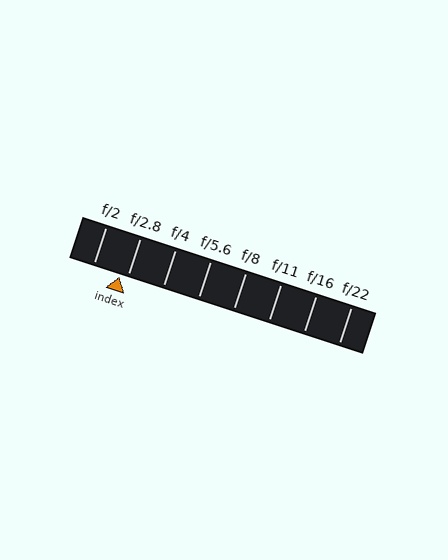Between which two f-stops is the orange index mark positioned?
The index mark is between f/2 and f/2.8.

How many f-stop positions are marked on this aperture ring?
There are 8 f-stop positions marked.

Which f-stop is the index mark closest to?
The index mark is closest to f/2.8.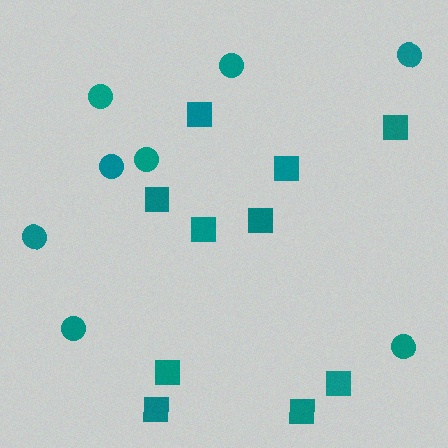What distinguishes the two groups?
There are 2 groups: one group of squares (10) and one group of circles (8).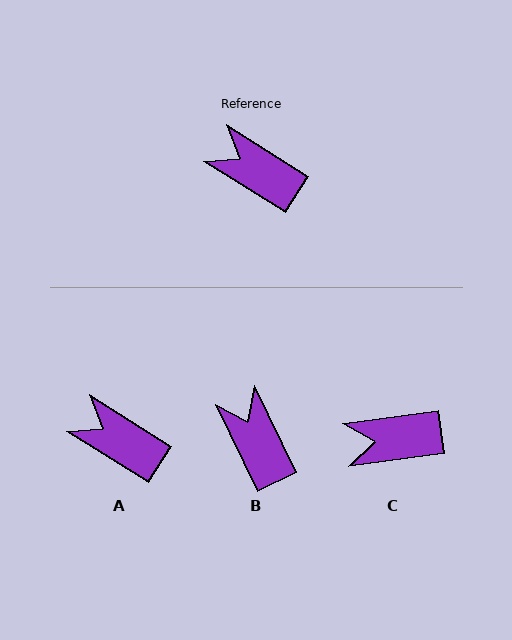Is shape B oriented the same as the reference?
No, it is off by about 32 degrees.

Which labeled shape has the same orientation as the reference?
A.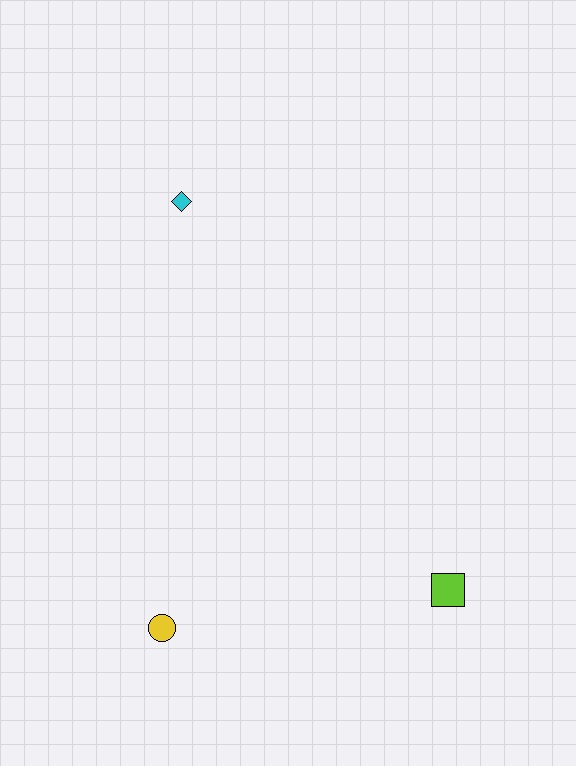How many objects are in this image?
There are 3 objects.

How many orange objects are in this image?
There are no orange objects.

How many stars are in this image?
There are no stars.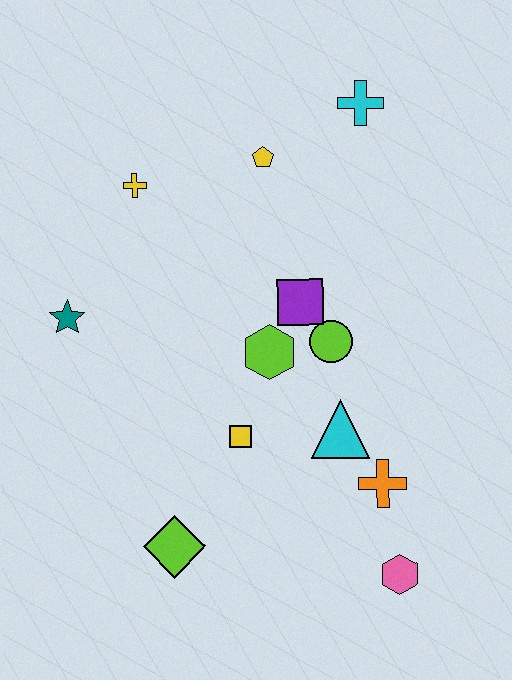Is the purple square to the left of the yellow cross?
No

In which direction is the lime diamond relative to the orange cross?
The lime diamond is to the left of the orange cross.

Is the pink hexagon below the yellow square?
Yes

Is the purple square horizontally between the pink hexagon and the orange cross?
No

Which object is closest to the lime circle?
The purple square is closest to the lime circle.